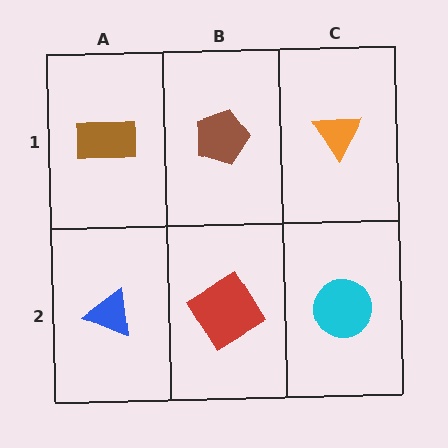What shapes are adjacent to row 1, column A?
A blue triangle (row 2, column A), a brown pentagon (row 1, column B).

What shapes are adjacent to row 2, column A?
A brown rectangle (row 1, column A), a red diamond (row 2, column B).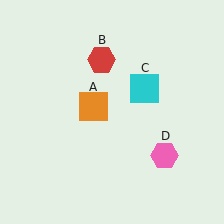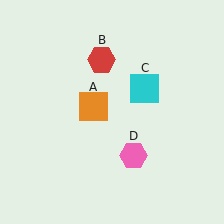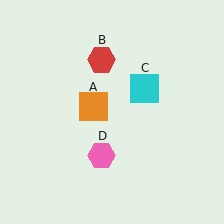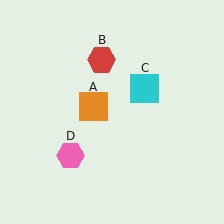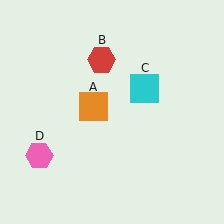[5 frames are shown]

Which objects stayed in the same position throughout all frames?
Orange square (object A) and red hexagon (object B) and cyan square (object C) remained stationary.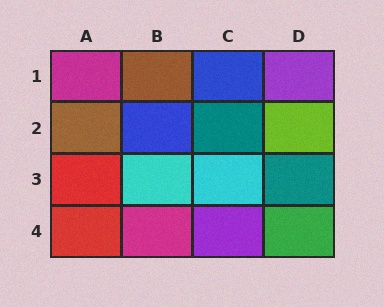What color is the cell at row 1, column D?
Purple.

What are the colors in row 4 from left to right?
Red, magenta, purple, green.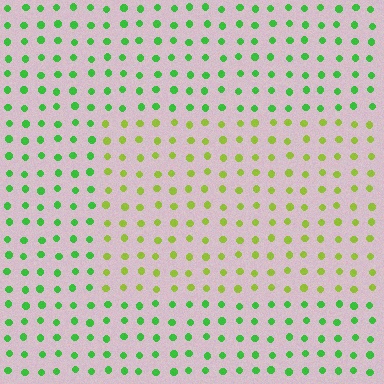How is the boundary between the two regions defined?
The boundary is defined purely by a slight shift in hue (about 41 degrees). Spacing, size, and orientation are identical on both sides.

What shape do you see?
I see a rectangle.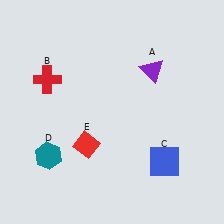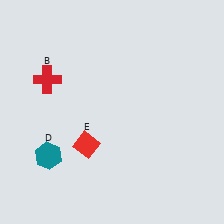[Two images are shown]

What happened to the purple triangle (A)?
The purple triangle (A) was removed in Image 2. It was in the top-right area of Image 1.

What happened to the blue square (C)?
The blue square (C) was removed in Image 2. It was in the bottom-right area of Image 1.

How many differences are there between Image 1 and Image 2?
There are 2 differences between the two images.